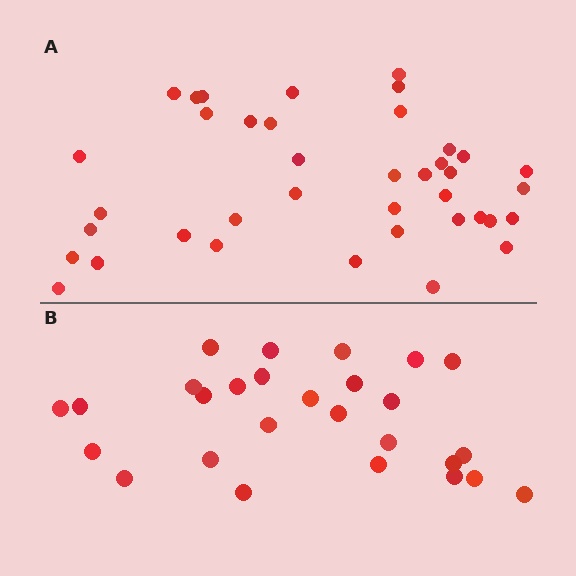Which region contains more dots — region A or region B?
Region A (the top region) has more dots.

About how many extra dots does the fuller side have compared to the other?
Region A has roughly 12 or so more dots than region B.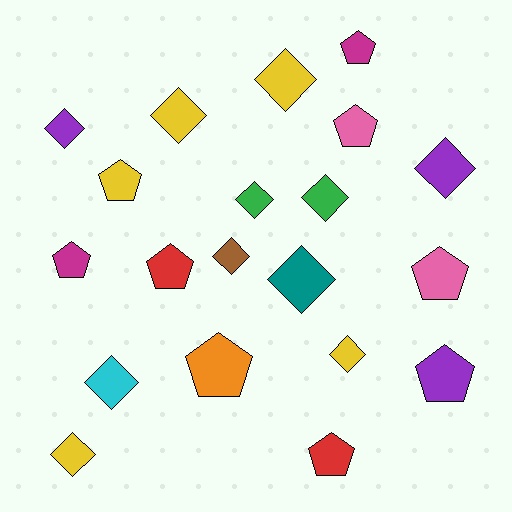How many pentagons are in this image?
There are 9 pentagons.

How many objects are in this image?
There are 20 objects.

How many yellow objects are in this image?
There are 5 yellow objects.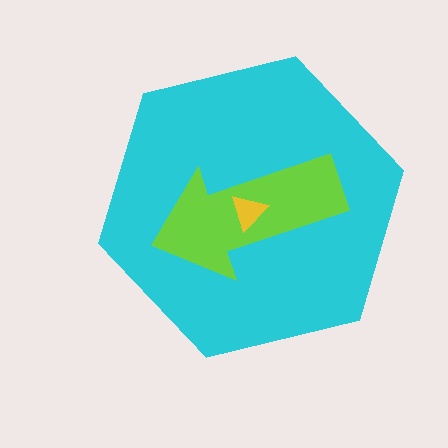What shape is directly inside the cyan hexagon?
The lime arrow.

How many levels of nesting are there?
3.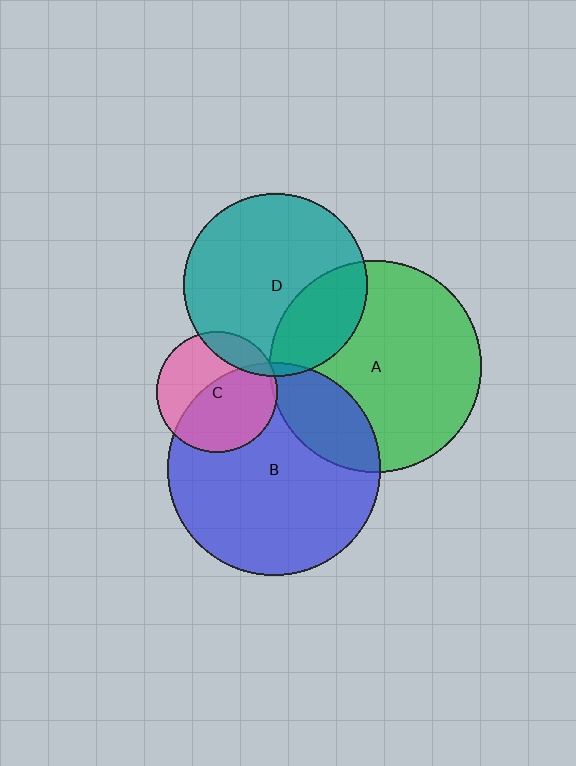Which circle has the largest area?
Circle B (blue).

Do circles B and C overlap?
Yes.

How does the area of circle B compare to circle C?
Approximately 3.1 times.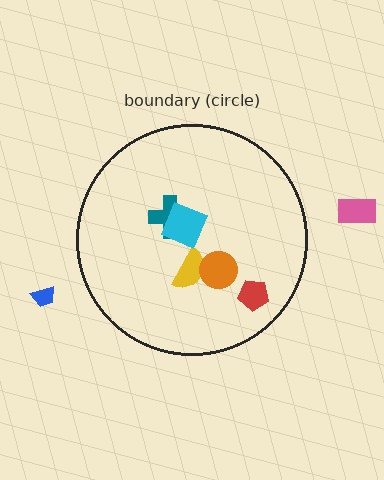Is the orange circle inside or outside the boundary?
Inside.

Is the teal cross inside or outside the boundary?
Inside.